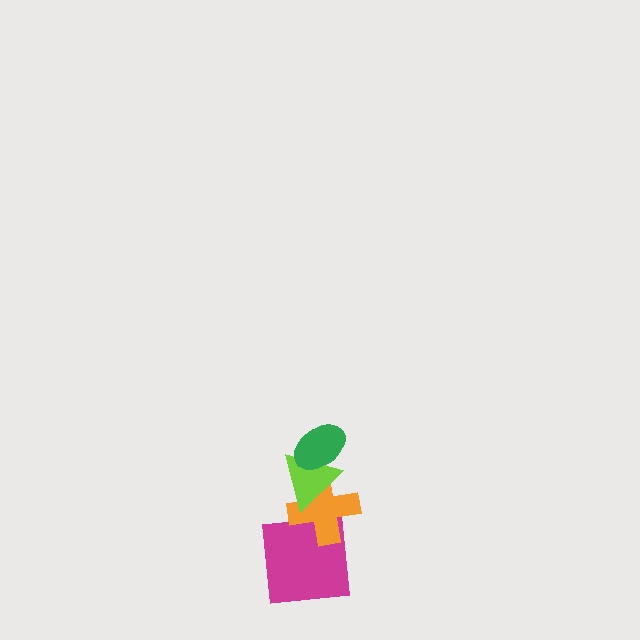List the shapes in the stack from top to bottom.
From top to bottom: the green ellipse, the lime triangle, the orange cross, the magenta square.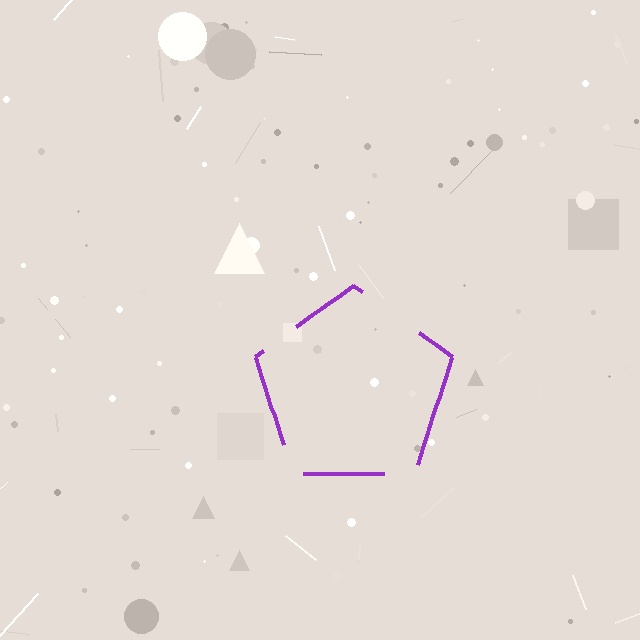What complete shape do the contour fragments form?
The contour fragments form a pentagon.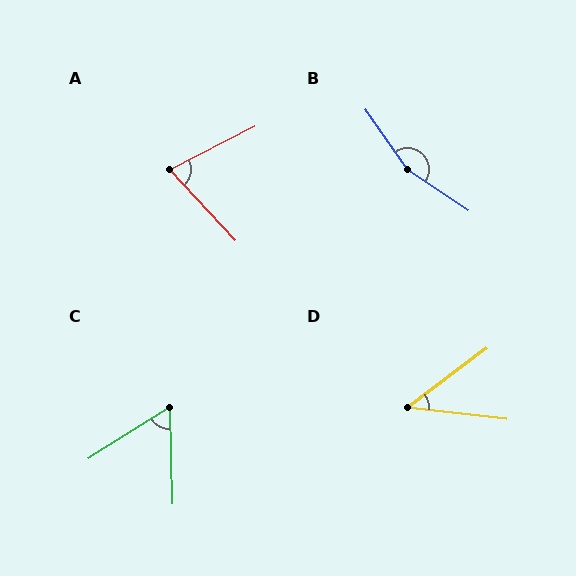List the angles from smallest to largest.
D (43°), C (59°), A (74°), B (159°).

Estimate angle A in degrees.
Approximately 74 degrees.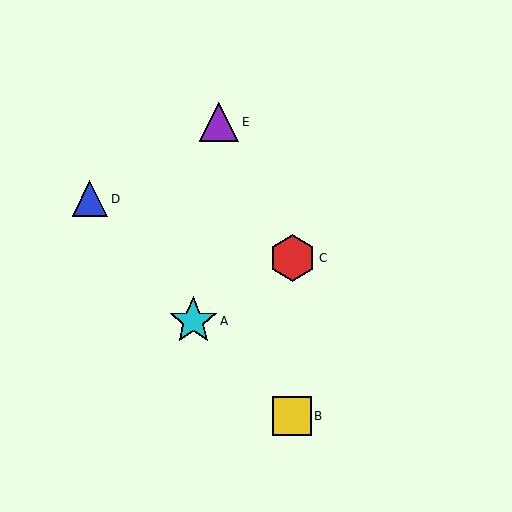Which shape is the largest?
The cyan star (labeled A) is the largest.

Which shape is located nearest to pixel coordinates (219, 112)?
The purple triangle (labeled E) at (219, 122) is nearest to that location.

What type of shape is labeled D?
Shape D is a blue triangle.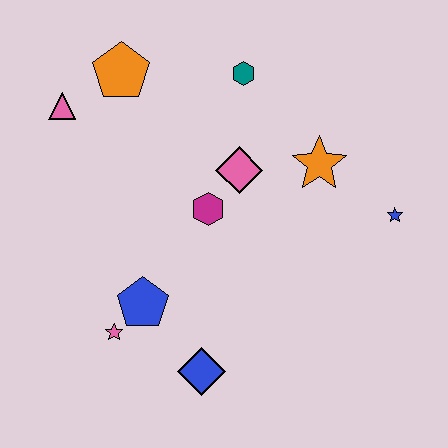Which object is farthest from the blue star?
The pink triangle is farthest from the blue star.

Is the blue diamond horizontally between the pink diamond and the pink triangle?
Yes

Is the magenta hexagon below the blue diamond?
No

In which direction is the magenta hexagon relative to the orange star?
The magenta hexagon is to the left of the orange star.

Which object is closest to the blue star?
The orange star is closest to the blue star.